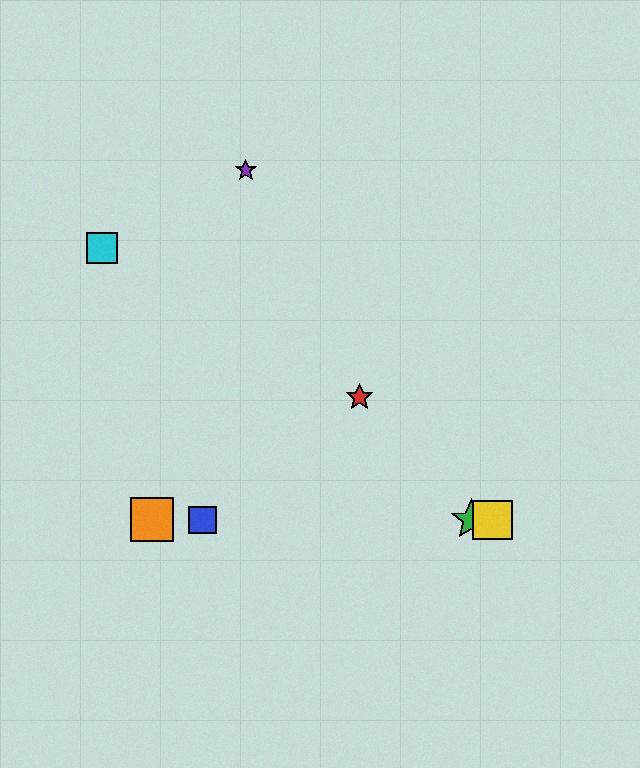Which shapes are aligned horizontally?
The blue square, the green star, the yellow square, the orange square are aligned horizontally.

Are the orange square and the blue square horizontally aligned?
Yes, both are at y≈520.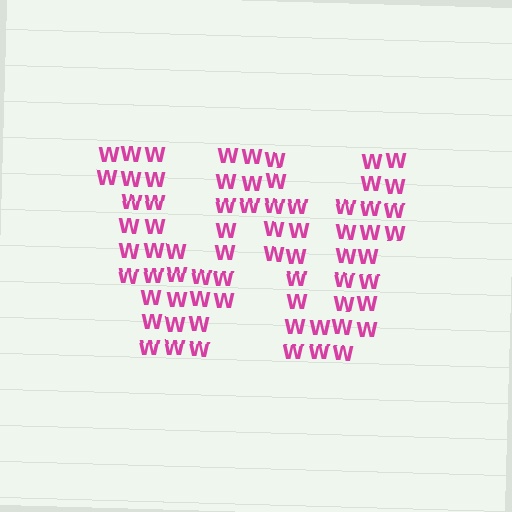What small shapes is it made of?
It is made of small letter W's.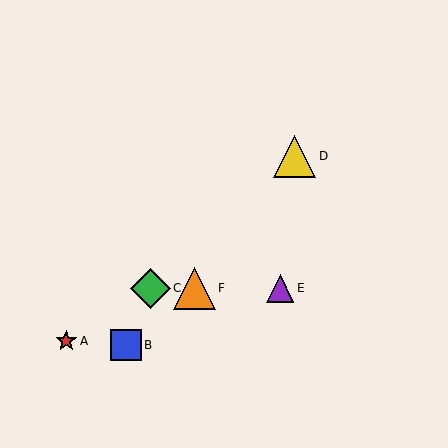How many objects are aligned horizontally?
3 objects (C, E, F) are aligned horizontally.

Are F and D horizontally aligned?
No, F is at y≈288 and D is at y≈156.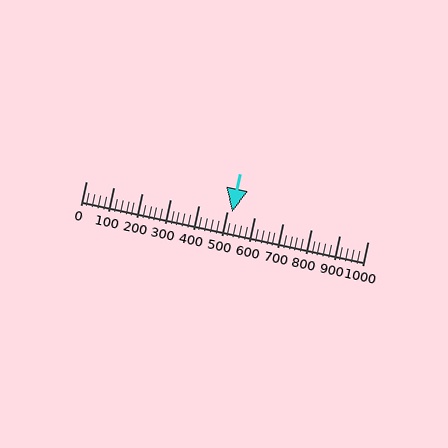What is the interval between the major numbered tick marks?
The major tick marks are spaced 100 units apart.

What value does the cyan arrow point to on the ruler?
The cyan arrow points to approximately 520.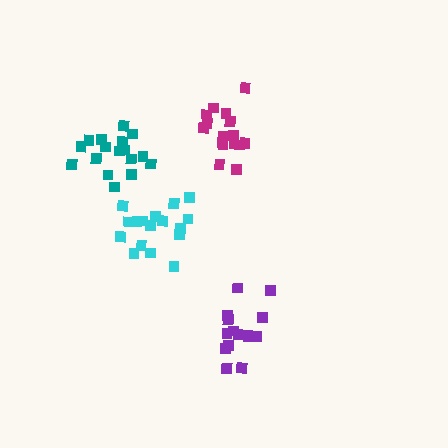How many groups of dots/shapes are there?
There are 4 groups.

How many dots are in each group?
Group 1: 17 dots, Group 2: 17 dots, Group 3: 15 dots, Group 4: 17 dots (66 total).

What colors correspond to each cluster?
The clusters are colored: cyan, teal, purple, magenta.